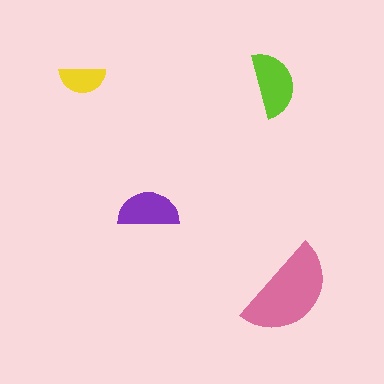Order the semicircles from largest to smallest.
the pink one, the lime one, the purple one, the yellow one.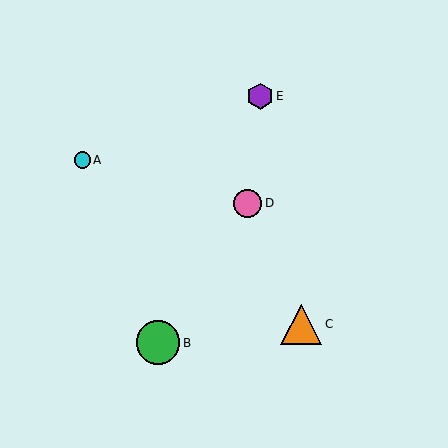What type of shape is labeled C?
Shape C is an orange triangle.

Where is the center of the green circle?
The center of the green circle is at (158, 343).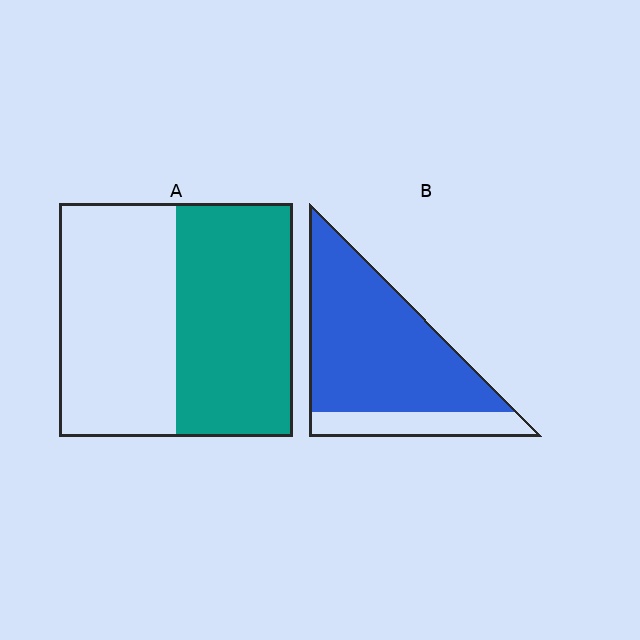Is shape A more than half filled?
Roughly half.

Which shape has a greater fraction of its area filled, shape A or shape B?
Shape B.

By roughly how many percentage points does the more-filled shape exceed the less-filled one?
By roughly 30 percentage points (B over A).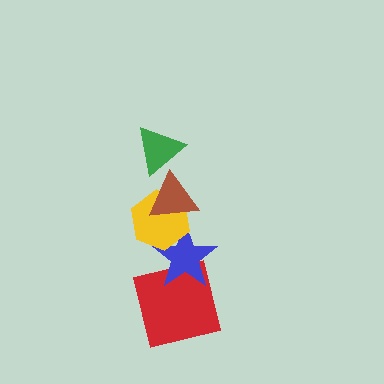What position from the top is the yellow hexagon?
The yellow hexagon is 3rd from the top.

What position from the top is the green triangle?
The green triangle is 1st from the top.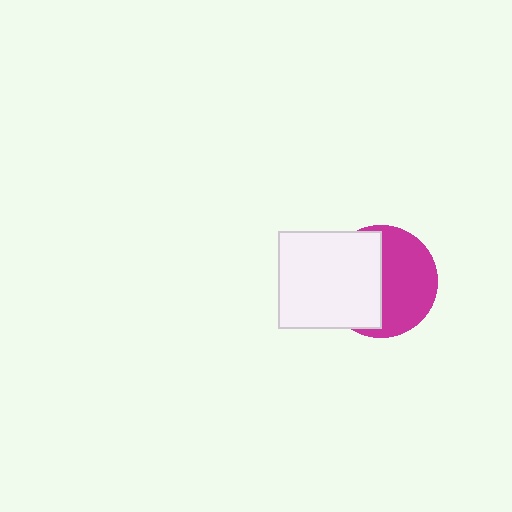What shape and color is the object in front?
The object in front is a white rectangle.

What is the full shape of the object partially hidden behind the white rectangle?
The partially hidden object is a magenta circle.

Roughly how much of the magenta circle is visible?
About half of it is visible (roughly 52%).